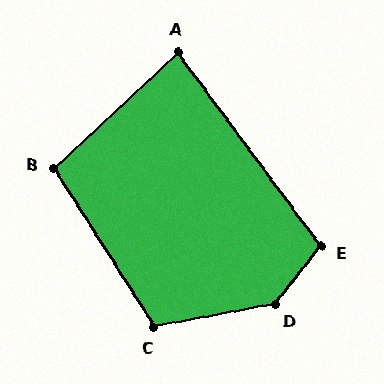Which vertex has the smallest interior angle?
A, at approximately 83 degrees.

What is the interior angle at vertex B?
Approximately 101 degrees (obtuse).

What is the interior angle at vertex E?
Approximately 105 degrees (obtuse).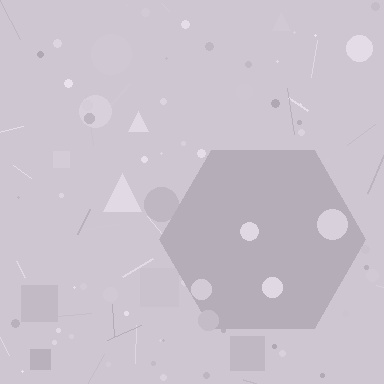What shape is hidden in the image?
A hexagon is hidden in the image.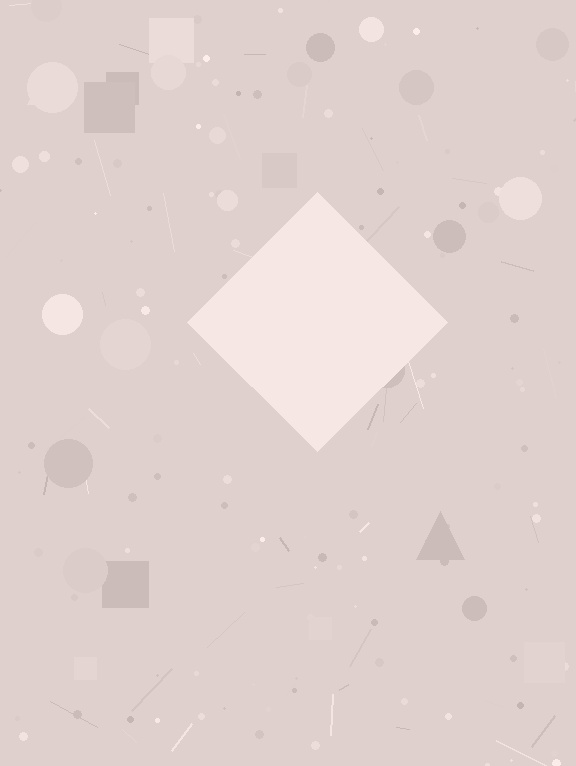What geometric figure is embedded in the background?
A diamond is embedded in the background.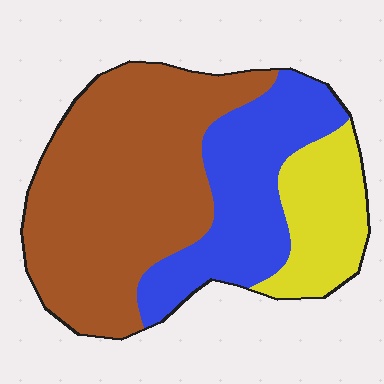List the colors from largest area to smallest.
From largest to smallest: brown, blue, yellow.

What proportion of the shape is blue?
Blue covers about 30% of the shape.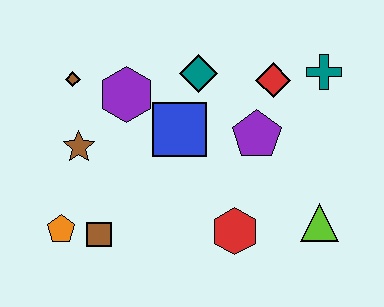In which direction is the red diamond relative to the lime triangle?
The red diamond is above the lime triangle.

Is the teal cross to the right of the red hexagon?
Yes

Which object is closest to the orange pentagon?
The brown square is closest to the orange pentagon.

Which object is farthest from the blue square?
The lime triangle is farthest from the blue square.